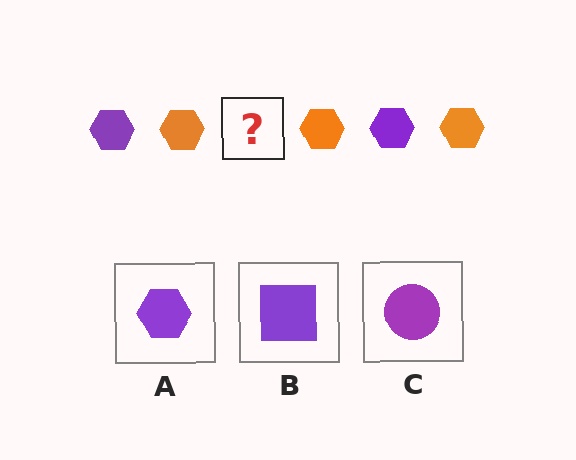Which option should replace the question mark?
Option A.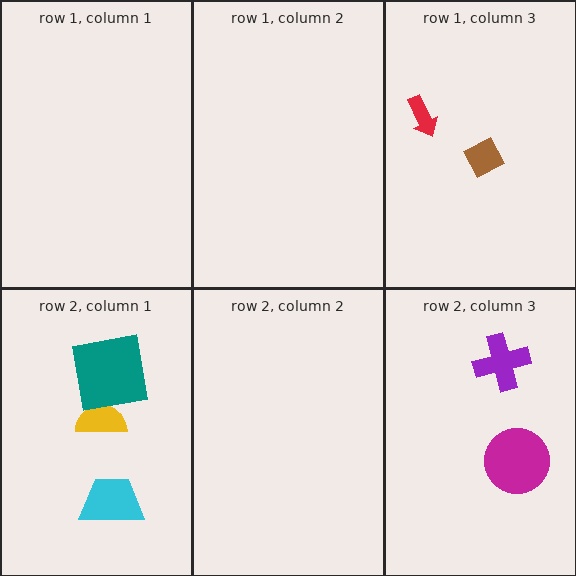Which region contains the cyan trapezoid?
The row 2, column 1 region.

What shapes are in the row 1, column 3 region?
The brown diamond, the red arrow.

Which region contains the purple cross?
The row 2, column 3 region.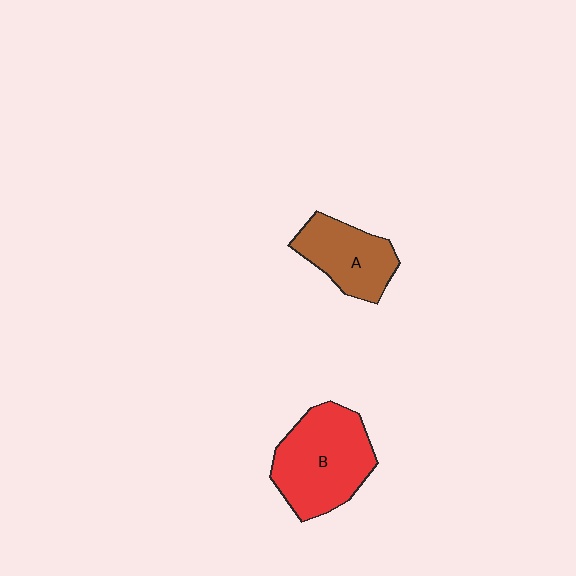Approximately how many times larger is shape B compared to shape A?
Approximately 1.5 times.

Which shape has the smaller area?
Shape A (brown).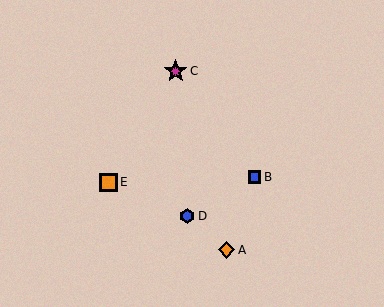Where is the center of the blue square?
The center of the blue square is at (254, 177).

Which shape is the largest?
The magenta star (labeled C) is the largest.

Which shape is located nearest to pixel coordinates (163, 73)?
The magenta star (labeled C) at (176, 71) is nearest to that location.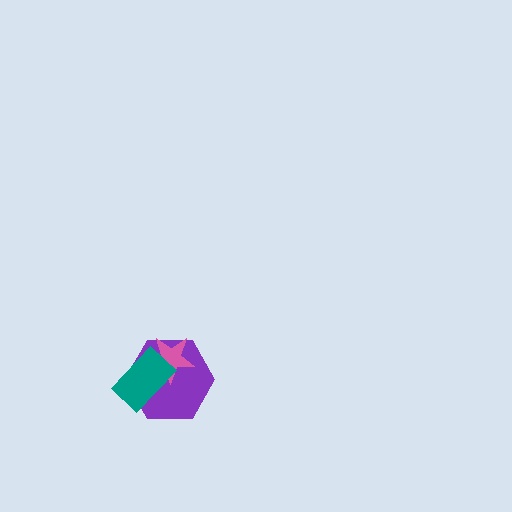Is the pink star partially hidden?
Yes, it is partially covered by another shape.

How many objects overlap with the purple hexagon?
2 objects overlap with the purple hexagon.